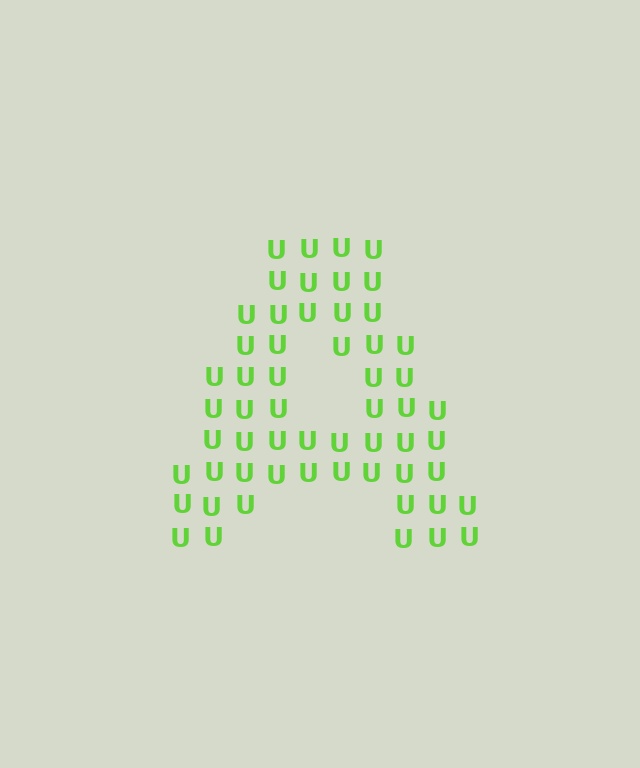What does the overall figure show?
The overall figure shows the letter A.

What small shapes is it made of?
It is made of small letter U's.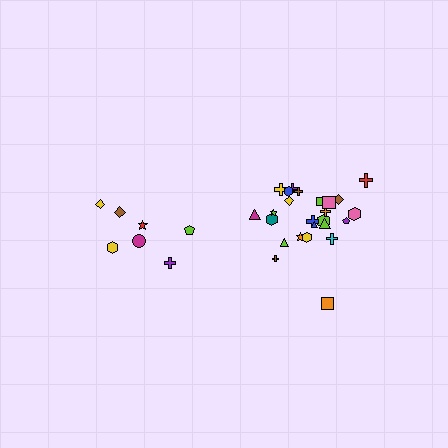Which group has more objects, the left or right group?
The right group.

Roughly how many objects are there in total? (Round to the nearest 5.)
Roughly 30 objects in total.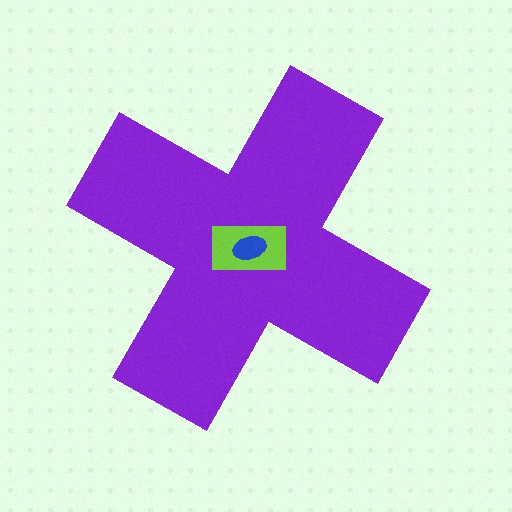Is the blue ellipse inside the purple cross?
Yes.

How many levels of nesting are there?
3.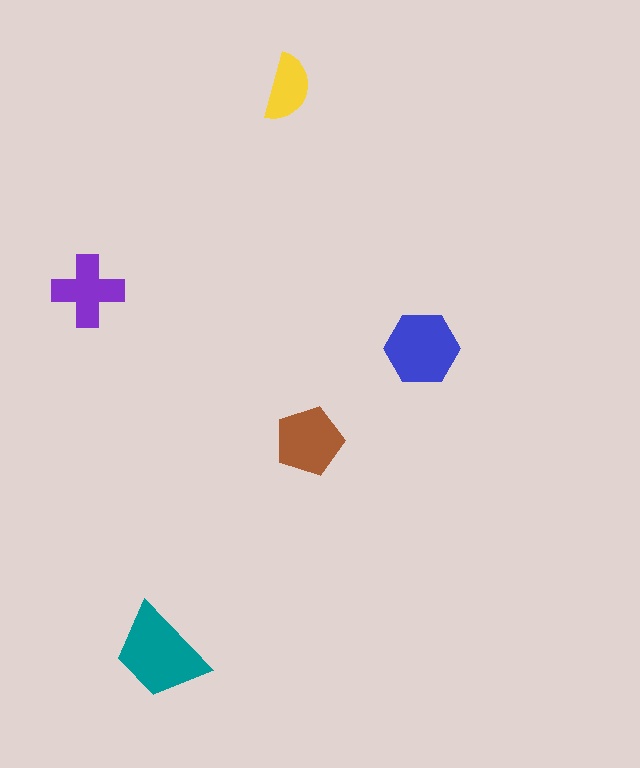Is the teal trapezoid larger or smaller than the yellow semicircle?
Larger.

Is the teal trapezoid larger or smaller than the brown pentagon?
Larger.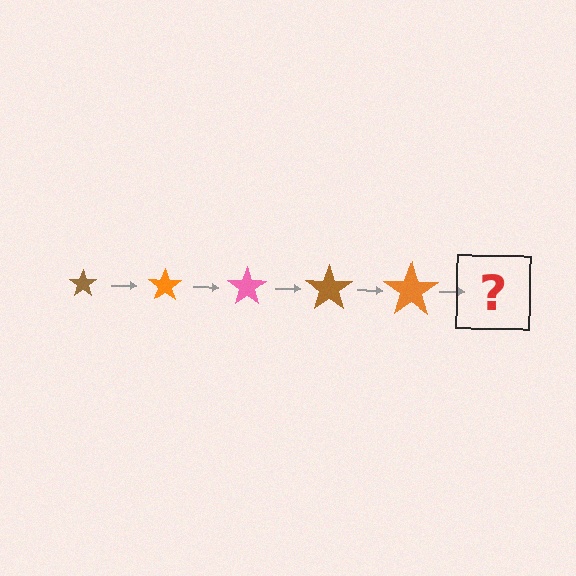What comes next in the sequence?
The next element should be a pink star, larger than the previous one.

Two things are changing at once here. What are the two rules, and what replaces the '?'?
The two rules are that the star grows larger each step and the color cycles through brown, orange, and pink. The '?' should be a pink star, larger than the previous one.